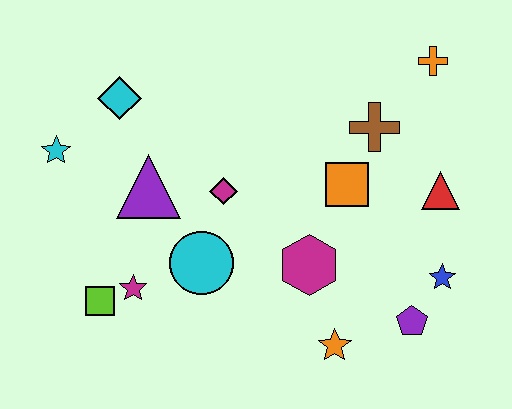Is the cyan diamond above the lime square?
Yes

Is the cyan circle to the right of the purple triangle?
Yes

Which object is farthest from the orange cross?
The lime square is farthest from the orange cross.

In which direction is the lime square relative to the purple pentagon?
The lime square is to the left of the purple pentagon.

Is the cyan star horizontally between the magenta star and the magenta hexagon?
No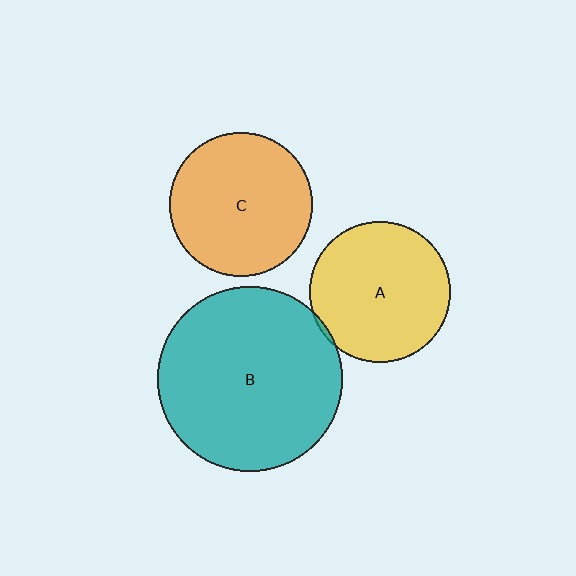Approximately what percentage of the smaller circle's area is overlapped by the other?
Approximately 5%.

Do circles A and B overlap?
Yes.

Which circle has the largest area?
Circle B (teal).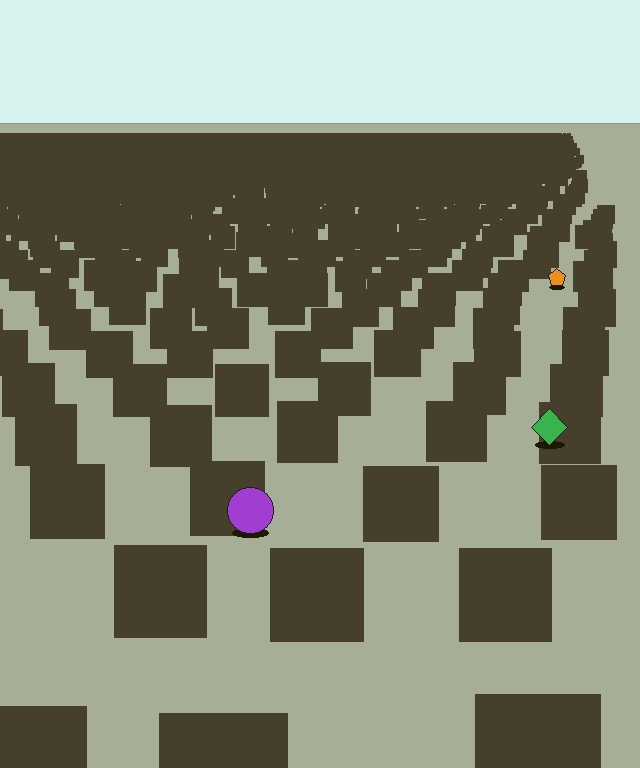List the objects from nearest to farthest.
From nearest to farthest: the purple circle, the green diamond, the orange pentagon.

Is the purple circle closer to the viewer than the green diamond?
Yes. The purple circle is closer — you can tell from the texture gradient: the ground texture is coarser near it.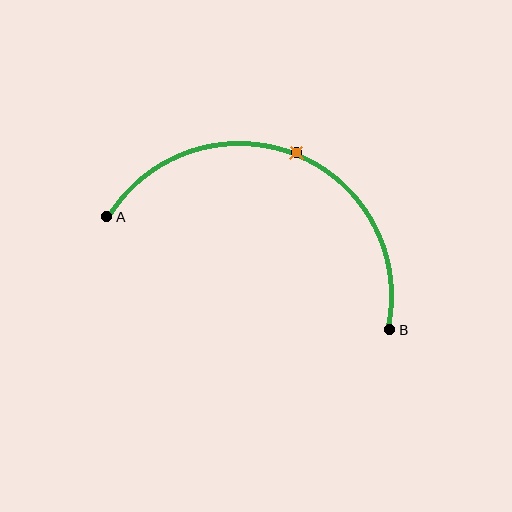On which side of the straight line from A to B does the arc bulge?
The arc bulges above the straight line connecting A and B.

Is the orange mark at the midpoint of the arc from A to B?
Yes. The orange mark lies on the arc at equal arc-length from both A and B — it is the arc midpoint.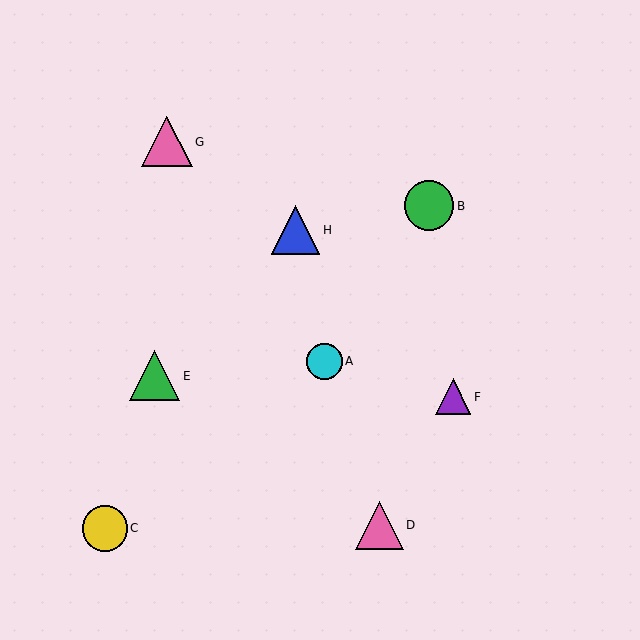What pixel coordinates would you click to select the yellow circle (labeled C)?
Click at (105, 528) to select the yellow circle C.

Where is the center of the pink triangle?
The center of the pink triangle is at (167, 142).